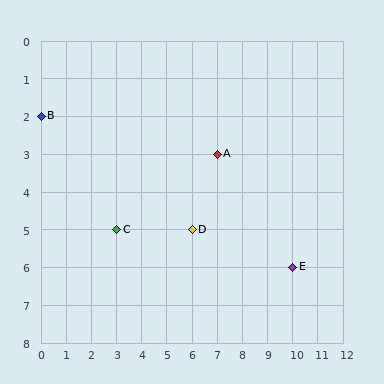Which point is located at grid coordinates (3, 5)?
Point C is at (3, 5).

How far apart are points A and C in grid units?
Points A and C are 4 columns and 2 rows apart (about 4.5 grid units diagonally).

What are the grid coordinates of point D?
Point D is at grid coordinates (6, 5).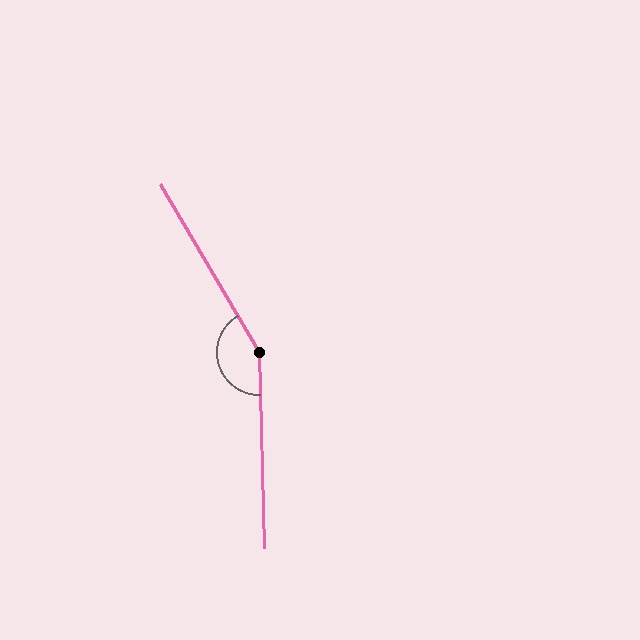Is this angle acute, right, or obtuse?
It is obtuse.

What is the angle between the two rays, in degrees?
Approximately 151 degrees.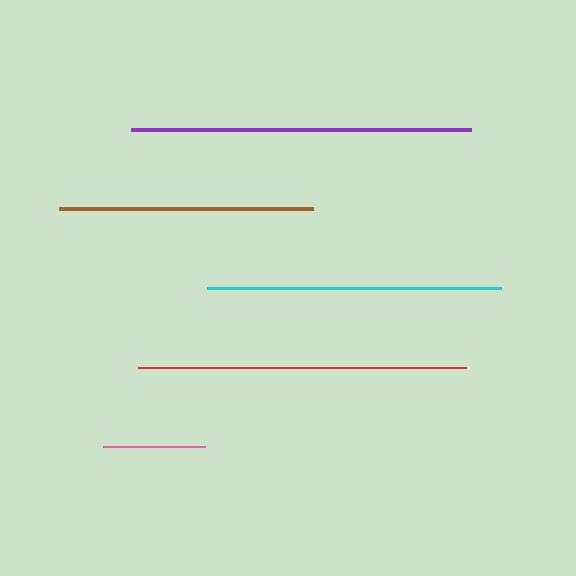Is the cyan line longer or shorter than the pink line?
The cyan line is longer than the pink line.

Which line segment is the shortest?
The pink line is the shortest at approximately 102 pixels.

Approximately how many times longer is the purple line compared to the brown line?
The purple line is approximately 1.3 times the length of the brown line.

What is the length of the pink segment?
The pink segment is approximately 102 pixels long.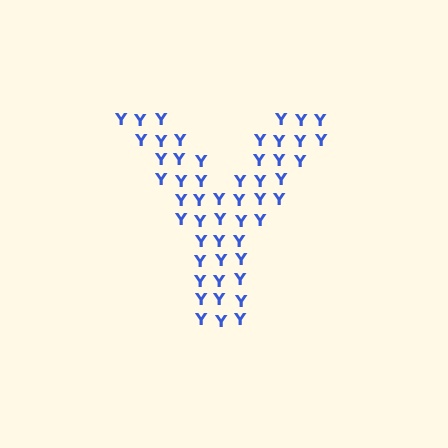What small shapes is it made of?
It is made of small letter Y's.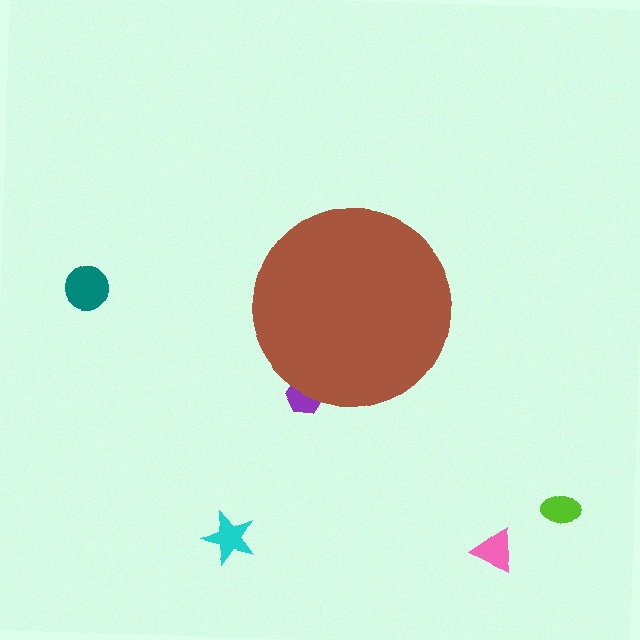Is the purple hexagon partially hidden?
Yes, the purple hexagon is partially hidden behind the brown circle.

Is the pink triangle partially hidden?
No, the pink triangle is fully visible.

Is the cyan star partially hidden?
No, the cyan star is fully visible.